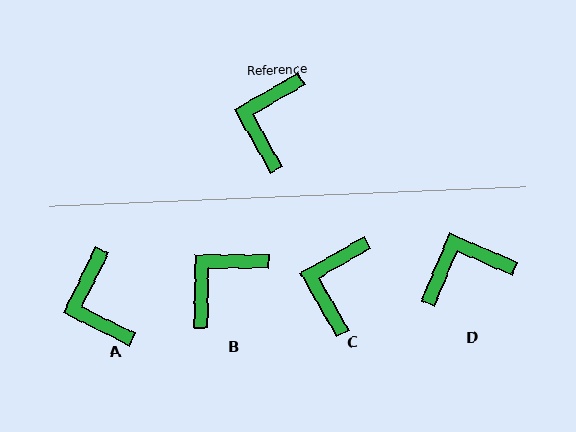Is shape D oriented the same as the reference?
No, it is off by about 53 degrees.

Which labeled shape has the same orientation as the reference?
C.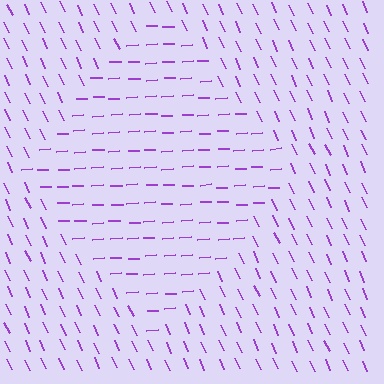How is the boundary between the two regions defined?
The boundary is defined purely by a change in line orientation (approximately 68 degrees difference). All lines are the same color and thickness.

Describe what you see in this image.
The image is filled with small purple line segments. A diamond region in the image has lines oriented differently from the surrounding lines, creating a visible texture boundary.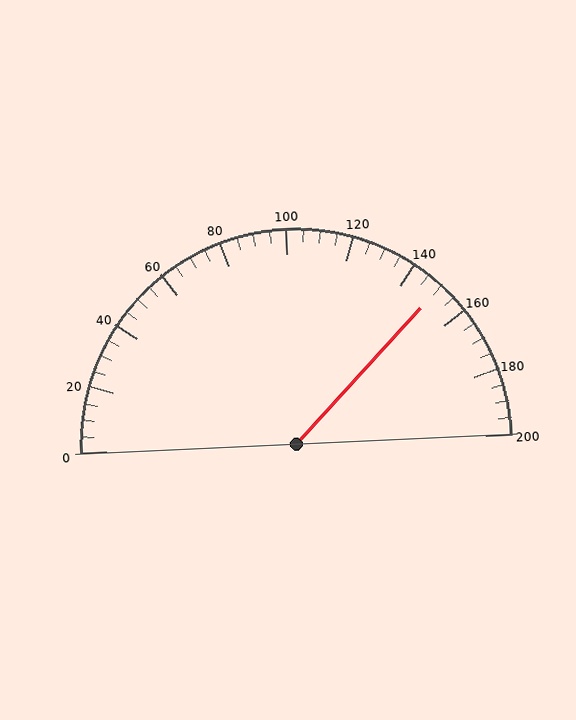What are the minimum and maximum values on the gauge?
The gauge ranges from 0 to 200.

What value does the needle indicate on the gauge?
The needle indicates approximately 150.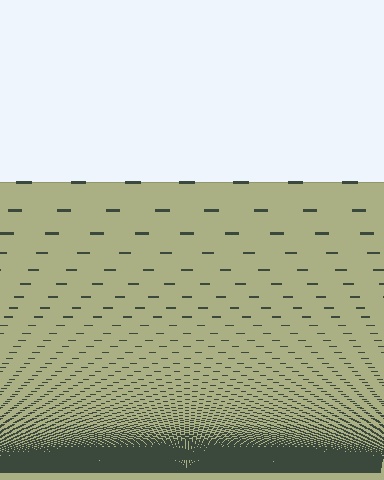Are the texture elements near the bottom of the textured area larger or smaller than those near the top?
Smaller. The gradient is inverted — elements near the bottom are smaller and denser.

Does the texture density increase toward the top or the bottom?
Density increases toward the bottom.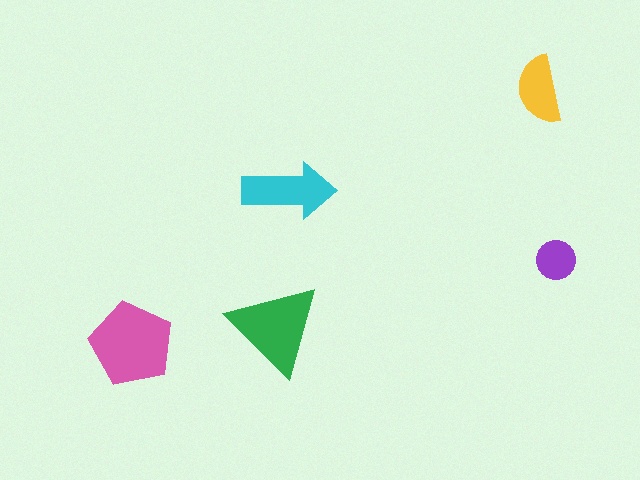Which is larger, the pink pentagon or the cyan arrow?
The pink pentagon.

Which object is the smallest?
The purple circle.